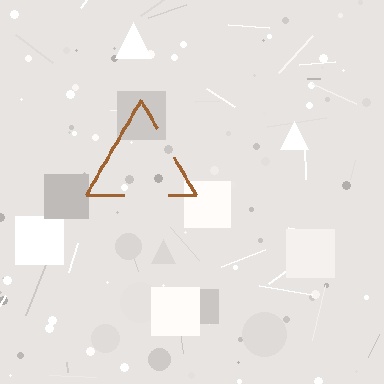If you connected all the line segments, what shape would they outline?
They would outline a triangle.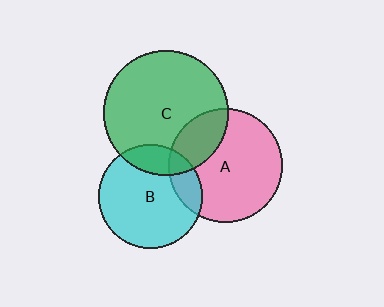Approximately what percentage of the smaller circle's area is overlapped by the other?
Approximately 15%.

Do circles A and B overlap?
Yes.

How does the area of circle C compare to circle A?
Approximately 1.2 times.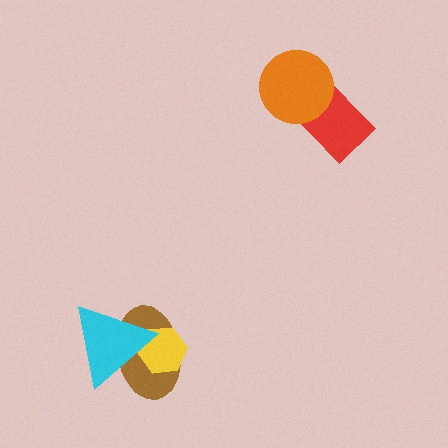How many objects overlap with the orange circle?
1 object overlaps with the orange circle.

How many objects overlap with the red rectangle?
1 object overlaps with the red rectangle.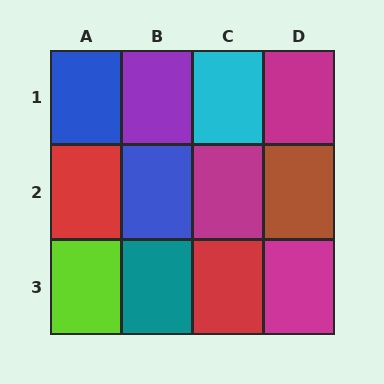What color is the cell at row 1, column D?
Magenta.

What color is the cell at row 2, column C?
Magenta.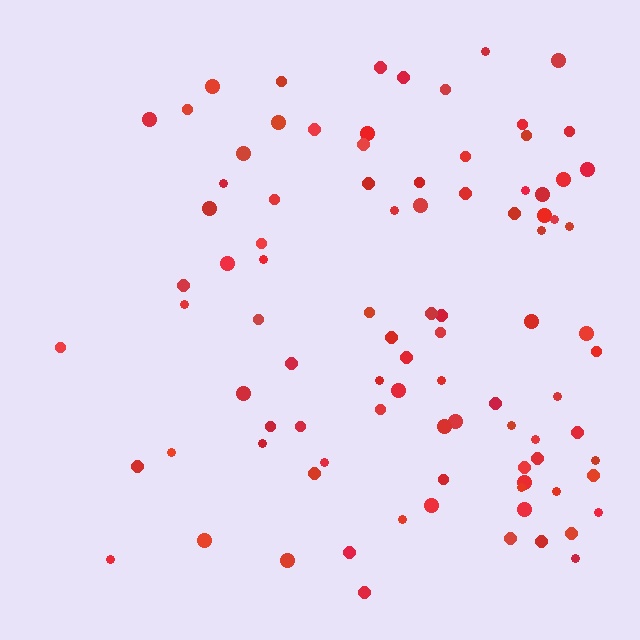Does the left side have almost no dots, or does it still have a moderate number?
Still a moderate number, just noticeably fewer than the right.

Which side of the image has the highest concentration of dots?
The right.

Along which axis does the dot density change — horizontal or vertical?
Horizontal.